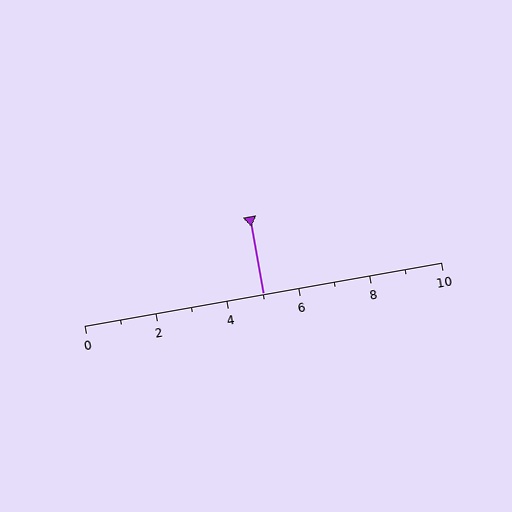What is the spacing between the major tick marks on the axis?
The major ticks are spaced 2 apart.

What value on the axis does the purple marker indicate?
The marker indicates approximately 5.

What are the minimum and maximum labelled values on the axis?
The axis runs from 0 to 10.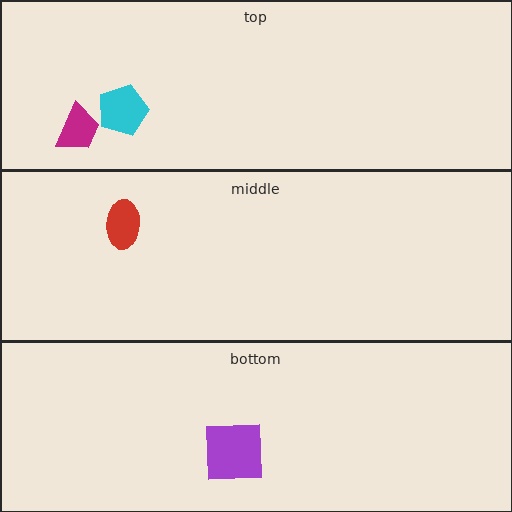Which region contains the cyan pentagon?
The top region.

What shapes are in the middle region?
The red ellipse.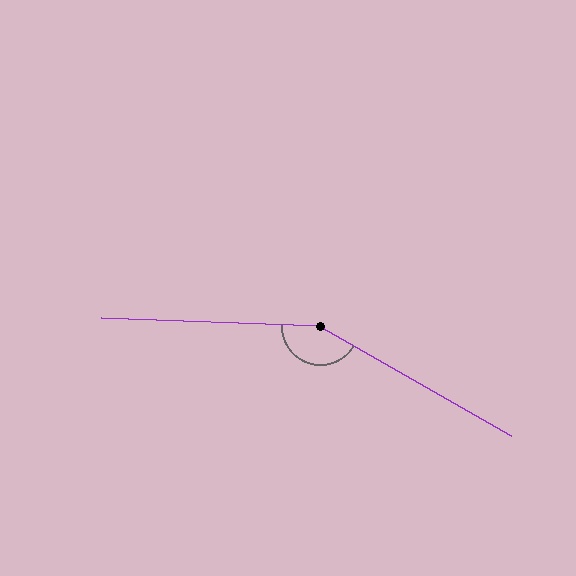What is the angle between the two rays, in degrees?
Approximately 152 degrees.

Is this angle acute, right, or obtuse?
It is obtuse.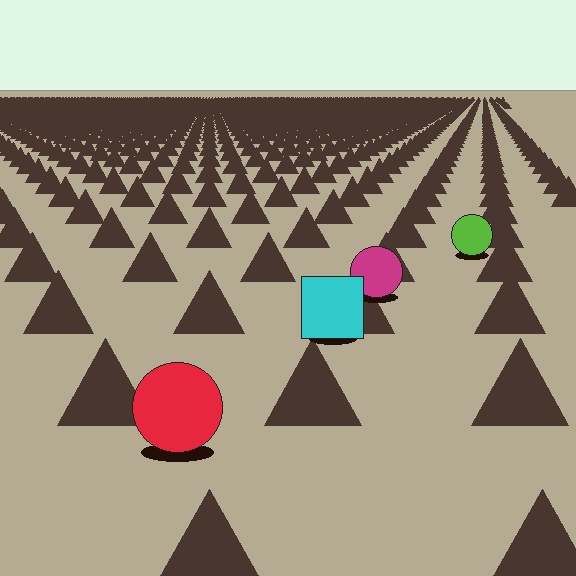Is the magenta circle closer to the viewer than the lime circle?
Yes. The magenta circle is closer — you can tell from the texture gradient: the ground texture is coarser near it.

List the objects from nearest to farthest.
From nearest to farthest: the red circle, the cyan square, the magenta circle, the lime circle.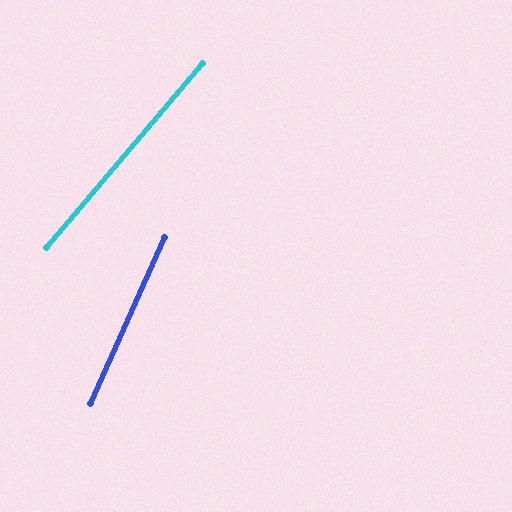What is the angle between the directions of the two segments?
Approximately 16 degrees.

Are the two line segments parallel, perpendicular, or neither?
Neither parallel nor perpendicular — they differ by about 16°.